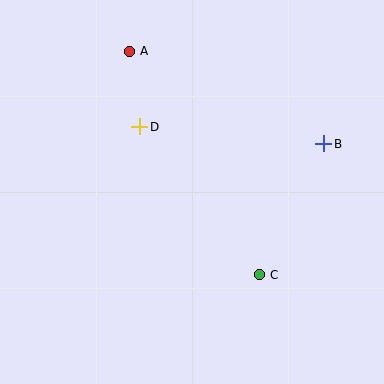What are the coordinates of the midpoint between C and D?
The midpoint between C and D is at (200, 201).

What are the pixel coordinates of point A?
Point A is at (130, 51).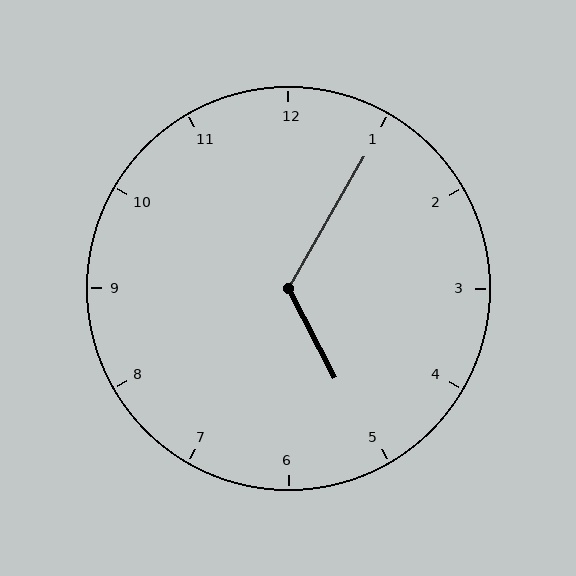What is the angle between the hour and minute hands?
Approximately 122 degrees.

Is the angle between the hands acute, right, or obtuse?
It is obtuse.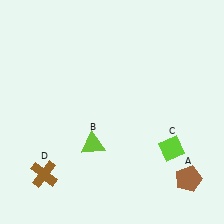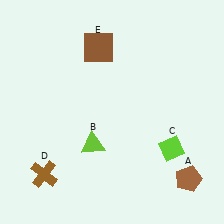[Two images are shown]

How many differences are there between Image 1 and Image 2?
There is 1 difference between the two images.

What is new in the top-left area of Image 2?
A brown square (E) was added in the top-left area of Image 2.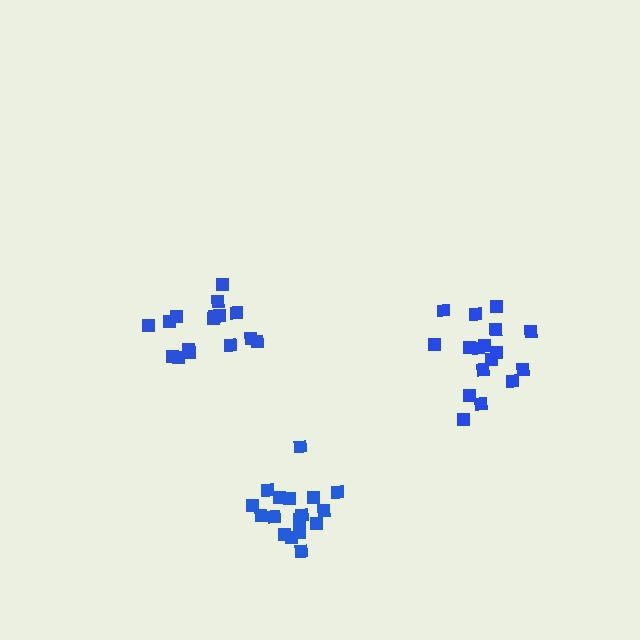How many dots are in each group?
Group 1: 17 dots, Group 2: 16 dots, Group 3: 17 dots (50 total).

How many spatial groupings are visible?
There are 3 spatial groupings.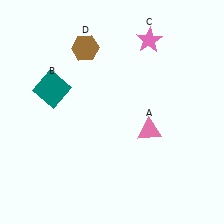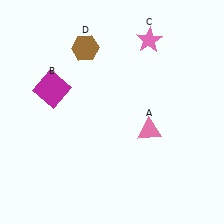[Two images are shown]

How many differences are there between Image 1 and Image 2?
There is 1 difference between the two images.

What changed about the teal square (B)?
In Image 1, B is teal. In Image 2, it changed to magenta.